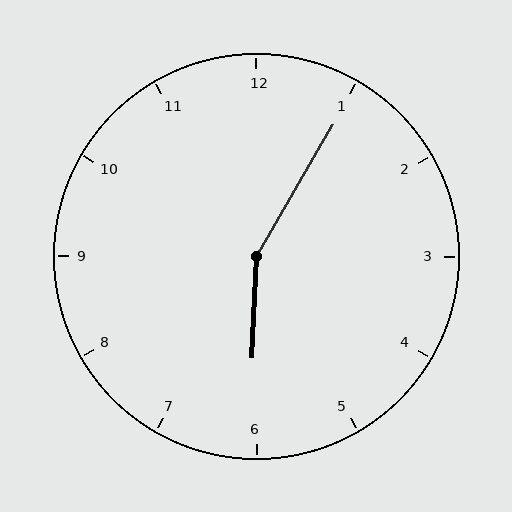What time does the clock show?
6:05.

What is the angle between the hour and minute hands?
Approximately 152 degrees.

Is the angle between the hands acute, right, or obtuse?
It is obtuse.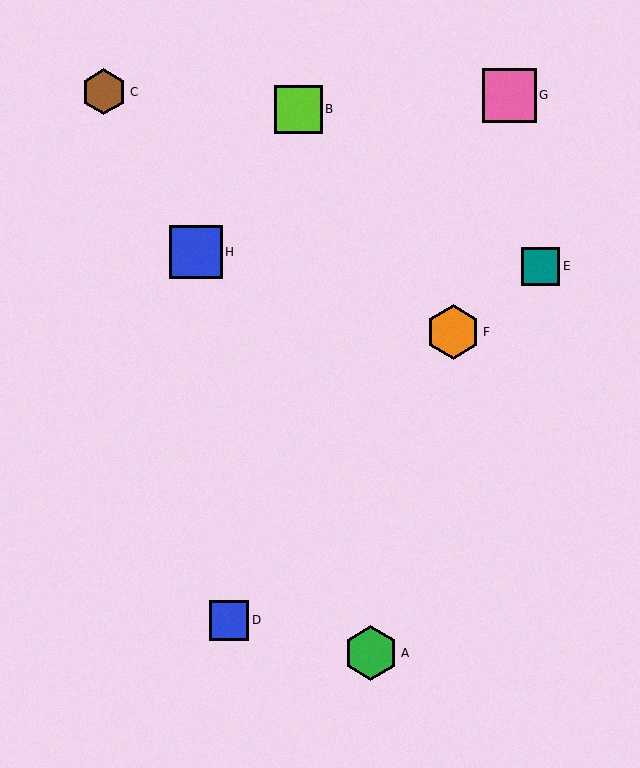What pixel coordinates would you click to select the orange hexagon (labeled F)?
Click at (453, 332) to select the orange hexagon F.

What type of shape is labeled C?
Shape C is a brown hexagon.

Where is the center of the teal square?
The center of the teal square is at (541, 266).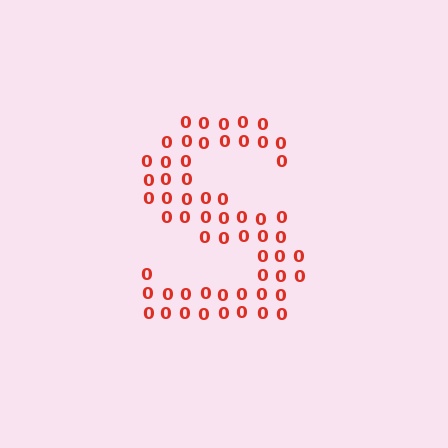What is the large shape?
The large shape is the letter S.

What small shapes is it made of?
It is made of small digit 0's.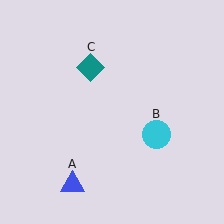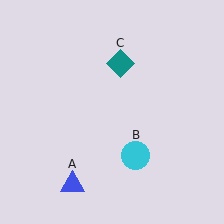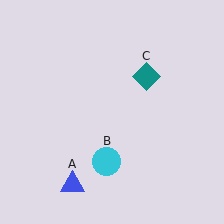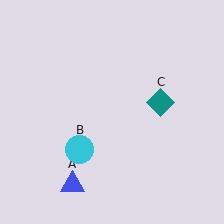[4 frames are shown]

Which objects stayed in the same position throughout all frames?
Blue triangle (object A) remained stationary.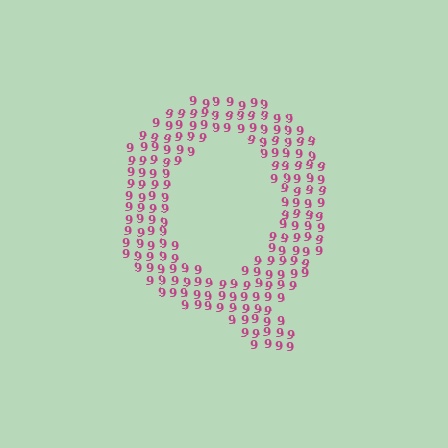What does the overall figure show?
The overall figure shows the letter Q.